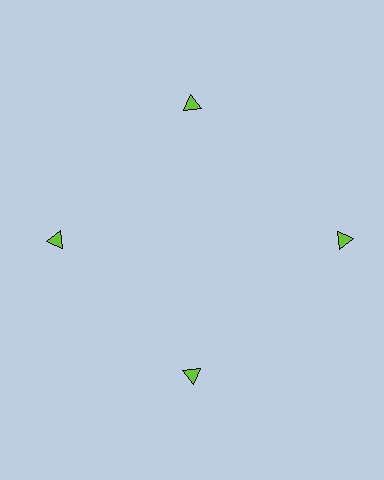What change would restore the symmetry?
The symmetry would be restored by moving it inward, back onto the ring so that all 4 triangles sit at equal angles and equal distance from the center.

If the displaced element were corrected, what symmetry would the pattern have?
It would have 4-fold rotational symmetry — the pattern would map onto itself every 90 degrees.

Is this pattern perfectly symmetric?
No. The 4 lime triangles are arranged in a ring, but one element near the 3 o'clock position is pushed outward from the center, breaking the 4-fold rotational symmetry.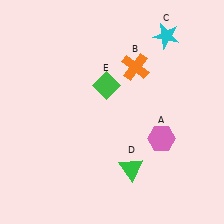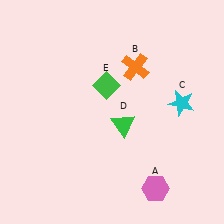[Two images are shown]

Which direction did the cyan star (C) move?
The cyan star (C) moved down.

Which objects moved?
The objects that moved are: the pink hexagon (A), the cyan star (C), the green triangle (D).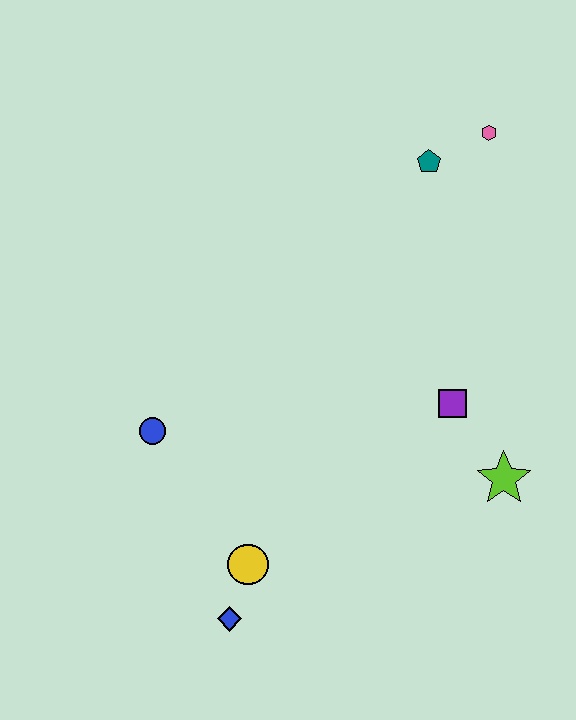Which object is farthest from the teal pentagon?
The blue diamond is farthest from the teal pentagon.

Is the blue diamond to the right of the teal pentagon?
No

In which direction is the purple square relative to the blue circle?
The purple square is to the right of the blue circle.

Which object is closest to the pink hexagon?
The teal pentagon is closest to the pink hexagon.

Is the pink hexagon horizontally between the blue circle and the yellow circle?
No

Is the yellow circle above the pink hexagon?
No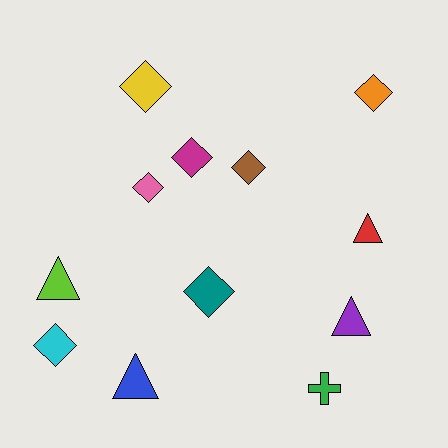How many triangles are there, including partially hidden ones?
There are 4 triangles.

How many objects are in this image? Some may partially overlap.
There are 12 objects.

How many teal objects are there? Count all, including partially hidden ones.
There is 1 teal object.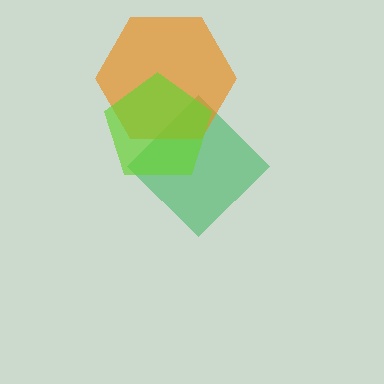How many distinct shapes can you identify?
There are 3 distinct shapes: a green diamond, an orange hexagon, a lime pentagon.